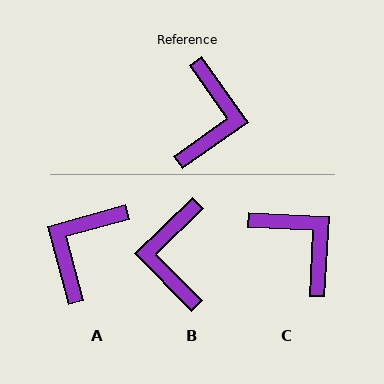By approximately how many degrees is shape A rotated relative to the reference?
Approximately 160 degrees counter-clockwise.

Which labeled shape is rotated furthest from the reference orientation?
B, about 171 degrees away.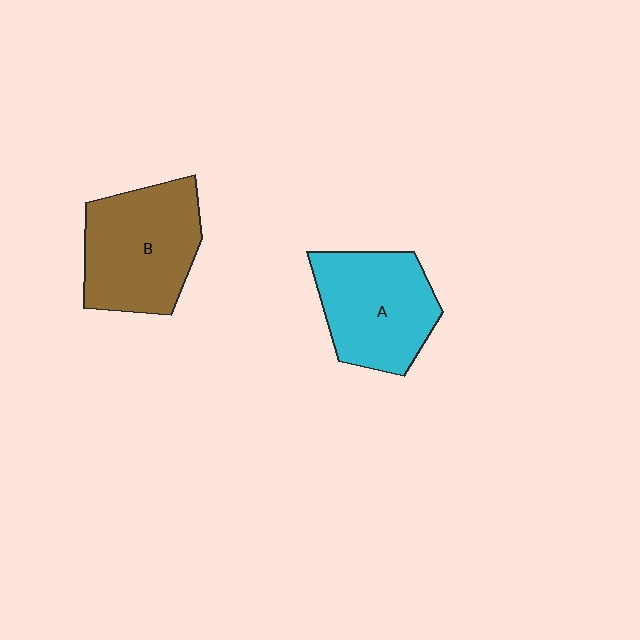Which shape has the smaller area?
Shape A (cyan).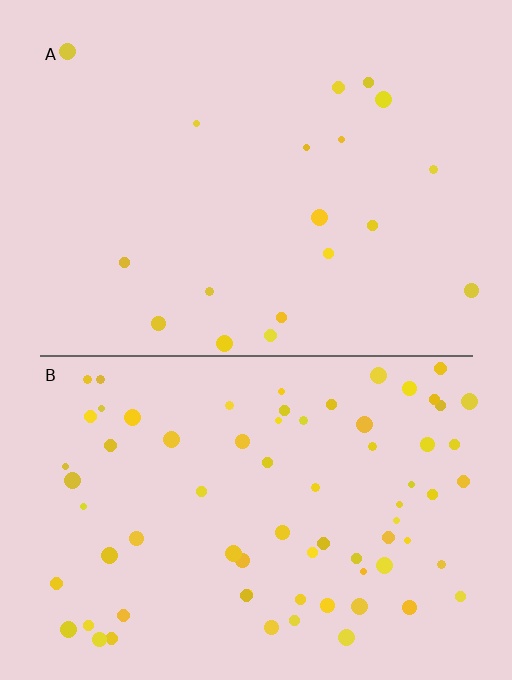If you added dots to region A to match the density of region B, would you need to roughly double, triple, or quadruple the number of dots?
Approximately quadruple.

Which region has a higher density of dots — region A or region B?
B (the bottom).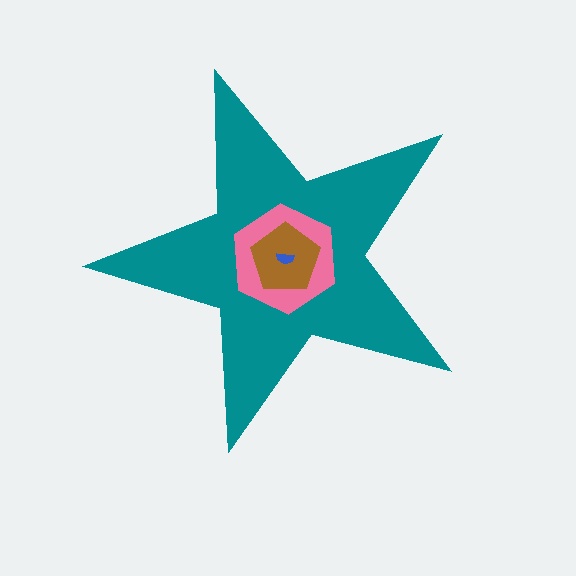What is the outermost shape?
The teal star.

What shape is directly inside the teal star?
The pink hexagon.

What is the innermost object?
The blue semicircle.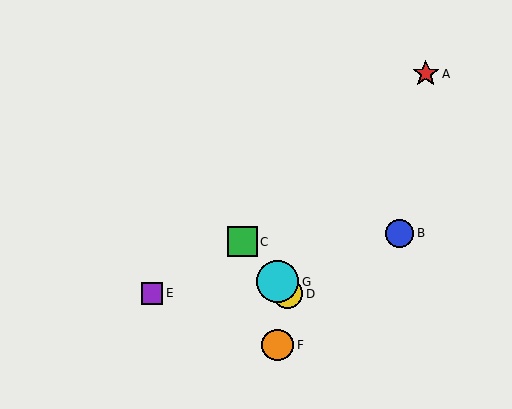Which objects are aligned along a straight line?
Objects C, D, G are aligned along a straight line.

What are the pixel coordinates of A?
Object A is at (426, 74).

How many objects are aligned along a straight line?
3 objects (C, D, G) are aligned along a straight line.